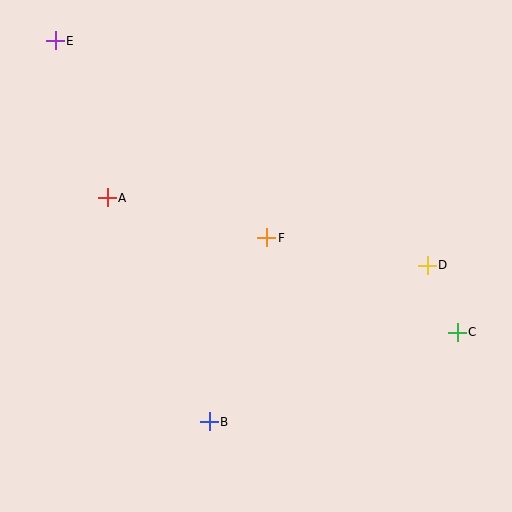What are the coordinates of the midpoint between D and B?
The midpoint between D and B is at (318, 344).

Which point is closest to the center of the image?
Point F at (267, 238) is closest to the center.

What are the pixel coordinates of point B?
Point B is at (209, 422).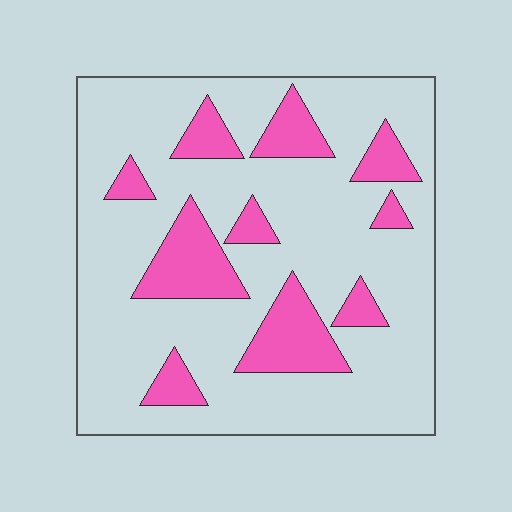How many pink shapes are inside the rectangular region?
10.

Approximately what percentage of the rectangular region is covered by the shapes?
Approximately 20%.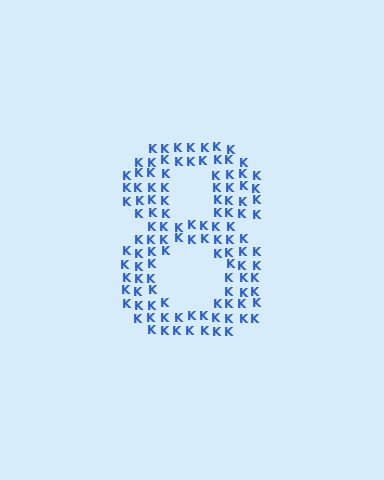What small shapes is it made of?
It is made of small letter K's.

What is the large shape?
The large shape is the digit 8.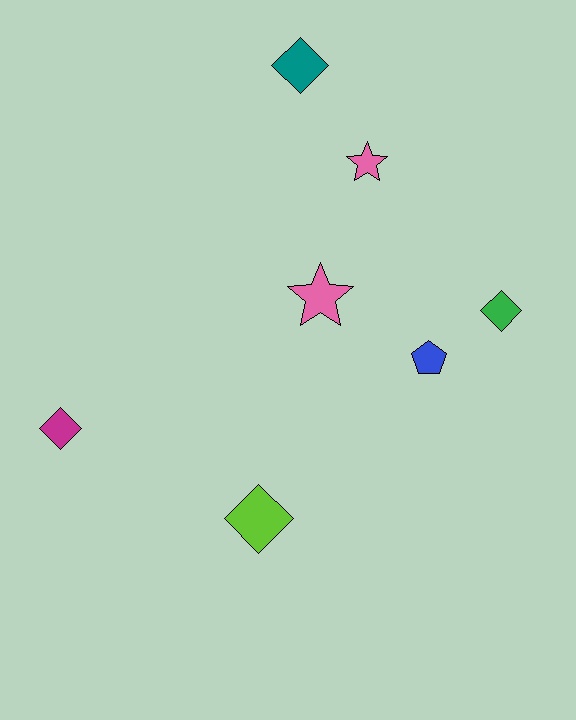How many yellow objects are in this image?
There are no yellow objects.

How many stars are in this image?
There are 2 stars.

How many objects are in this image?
There are 7 objects.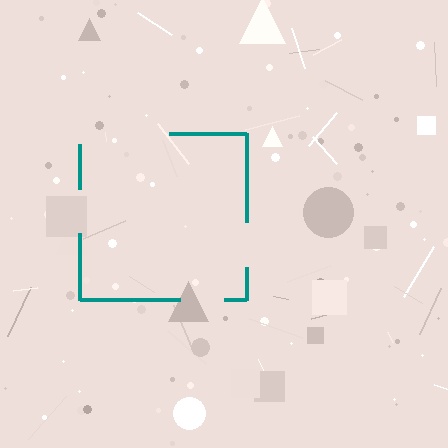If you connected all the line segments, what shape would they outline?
They would outline a square.